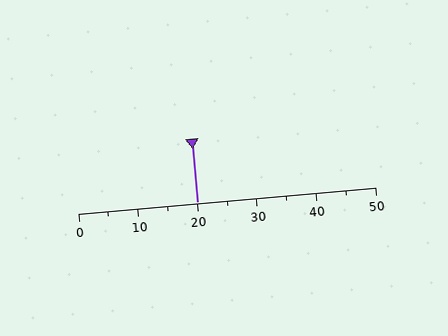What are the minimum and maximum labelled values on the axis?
The axis runs from 0 to 50.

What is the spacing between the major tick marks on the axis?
The major ticks are spaced 10 apart.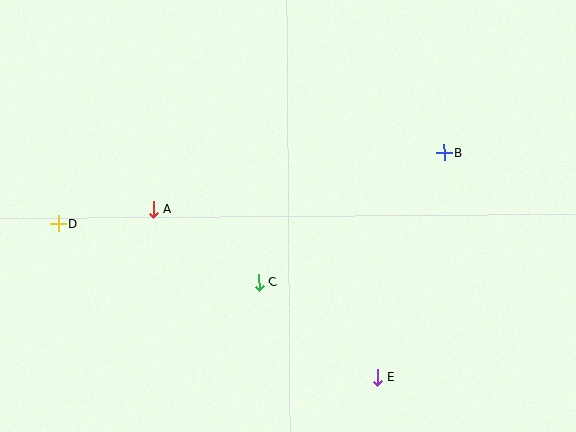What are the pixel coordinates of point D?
Point D is at (58, 224).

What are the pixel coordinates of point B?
Point B is at (444, 152).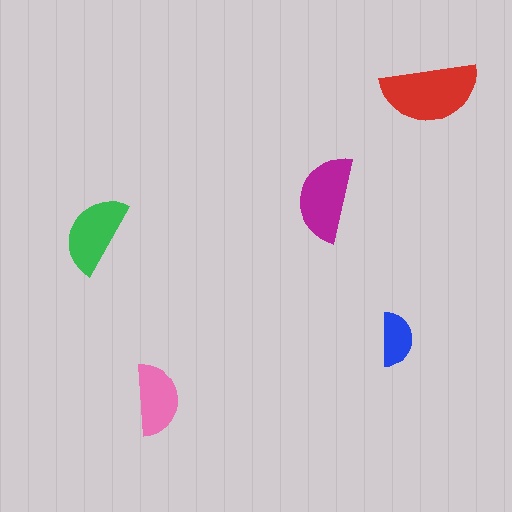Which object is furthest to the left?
The green semicircle is leftmost.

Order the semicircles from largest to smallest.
the red one, the magenta one, the green one, the pink one, the blue one.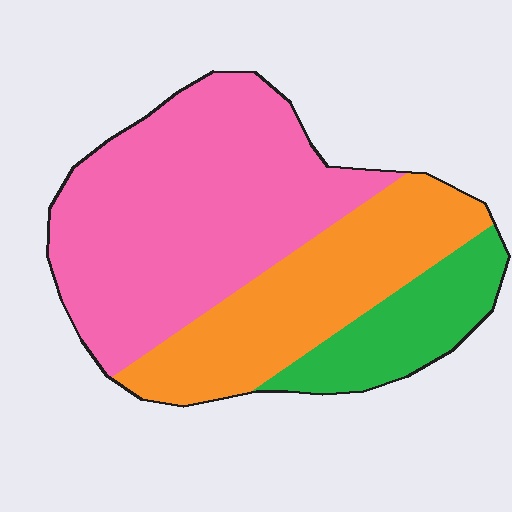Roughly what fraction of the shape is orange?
Orange takes up about one third (1/3) of the shape.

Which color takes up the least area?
Green, at roughly 15%.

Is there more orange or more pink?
Pink.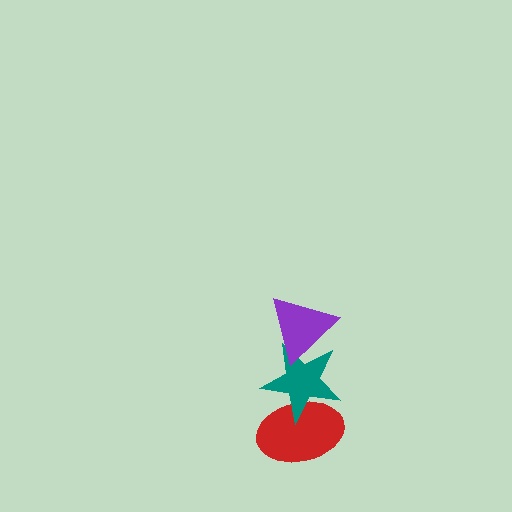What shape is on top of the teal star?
The purple triangle is on top of the teal star.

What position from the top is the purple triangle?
The purple triangle is 1st from the top.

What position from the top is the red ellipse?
The red ellipse is 3rd from the top.